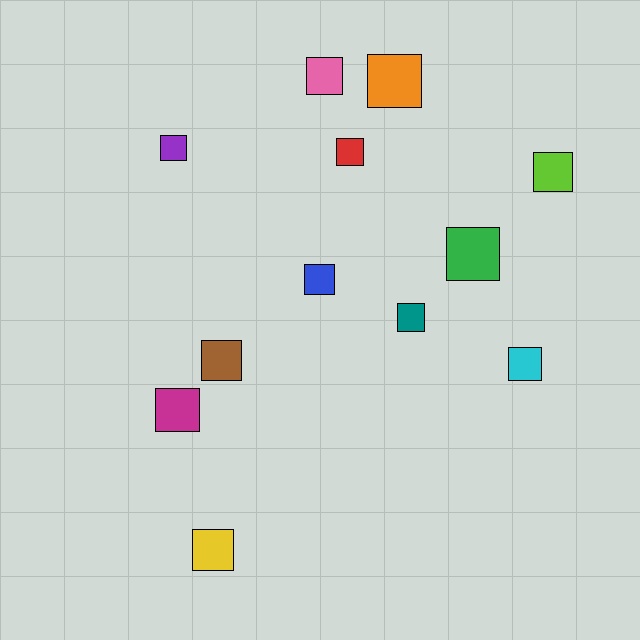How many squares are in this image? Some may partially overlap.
There are 12 squares.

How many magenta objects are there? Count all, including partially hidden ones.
There is 1 magenta object.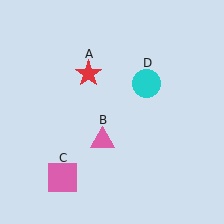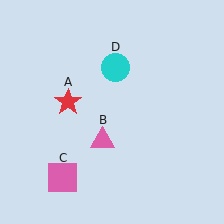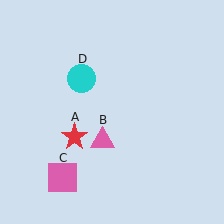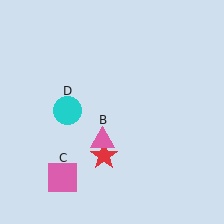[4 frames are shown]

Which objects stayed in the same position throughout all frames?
Pink triangle (object B) and pink square (object C) remained stationary.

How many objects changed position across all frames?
2 objects changed position: red star (object A), cyan circle (object D).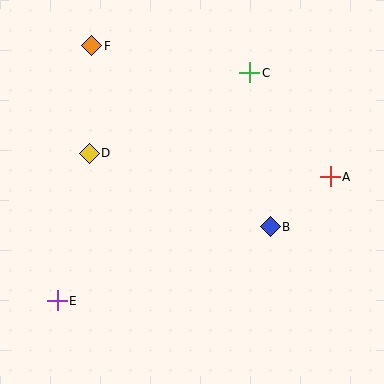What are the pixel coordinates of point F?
Point F is at (92, 46).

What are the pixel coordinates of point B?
Point B is at (270, 227).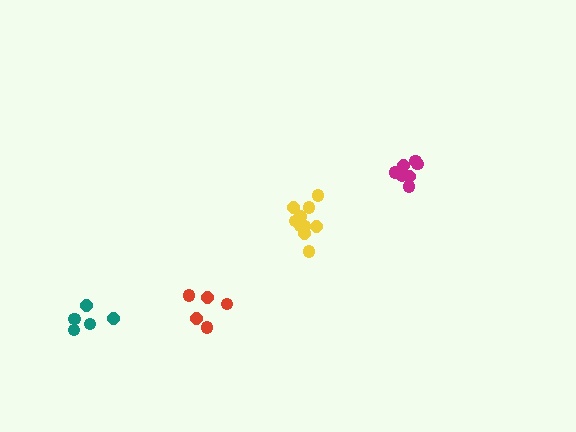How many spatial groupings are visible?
There are 4 spatial groupings.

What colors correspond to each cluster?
The clusters are colored: yellow, red, magenta, teal.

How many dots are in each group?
Group 1: 10 dots, Group 2: 5 dots, Group 3: 7 dots, Group 4: 5 dots (27 total).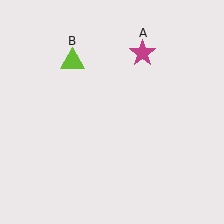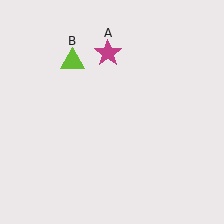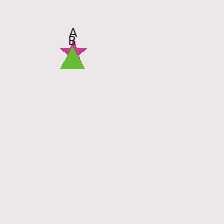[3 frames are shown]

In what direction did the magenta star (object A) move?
The magenta star (object A) moved left.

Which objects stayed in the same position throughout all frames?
Lime triangle (object B) remained stationary.